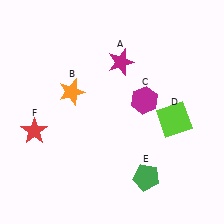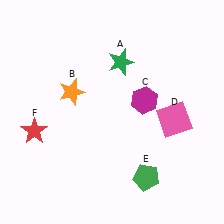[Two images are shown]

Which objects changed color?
A changed from magenta to green. D changed from lime to pink.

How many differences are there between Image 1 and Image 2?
There are 2 differences between the two images.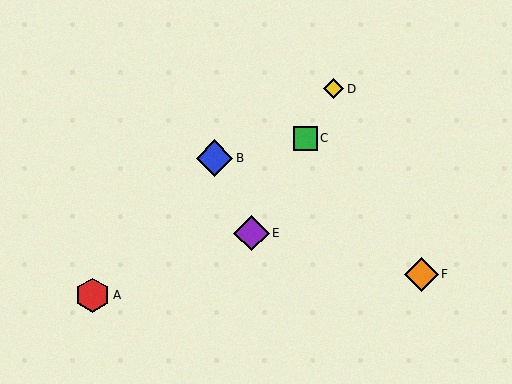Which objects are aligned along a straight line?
Objects C, D, E are aligned along a straight line.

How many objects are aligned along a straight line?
3 objects (C, D, E) are aligned along a straight line.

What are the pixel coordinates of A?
Object A is at (92, 295).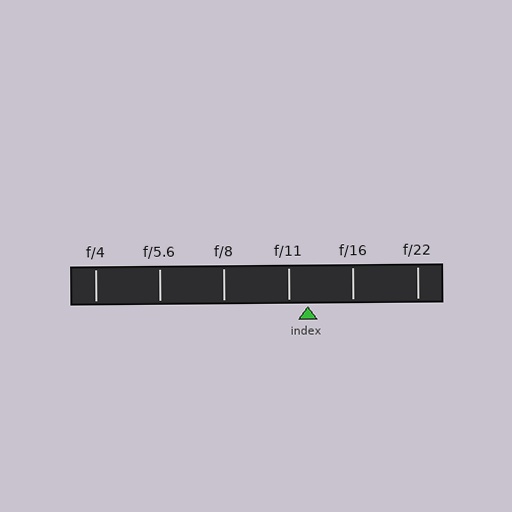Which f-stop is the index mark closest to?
The index mark is closest to f/11.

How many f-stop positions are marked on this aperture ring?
There are 6 f-stop positions marked.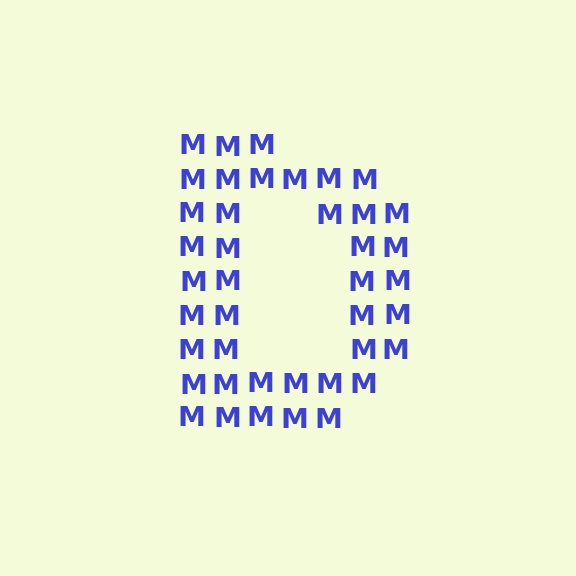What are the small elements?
The small elements are letter M's.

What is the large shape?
The large shape is the letter D.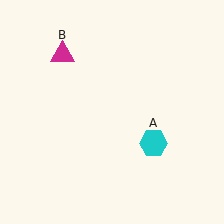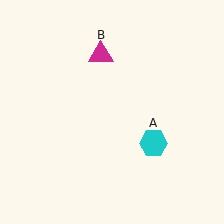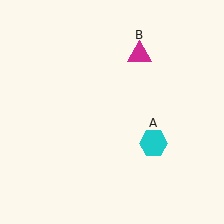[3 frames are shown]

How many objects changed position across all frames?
1 object changed position: magenta triangle (object B).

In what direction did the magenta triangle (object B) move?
The magenta triangle (object B) moved right.